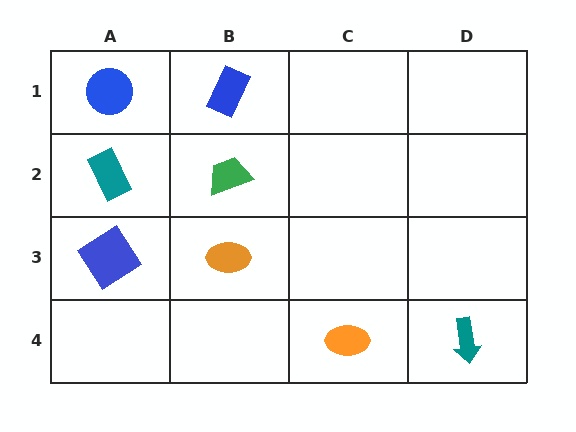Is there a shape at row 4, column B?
No, that cell is empty.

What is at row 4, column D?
A teal arrow.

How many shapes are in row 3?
2 shapes.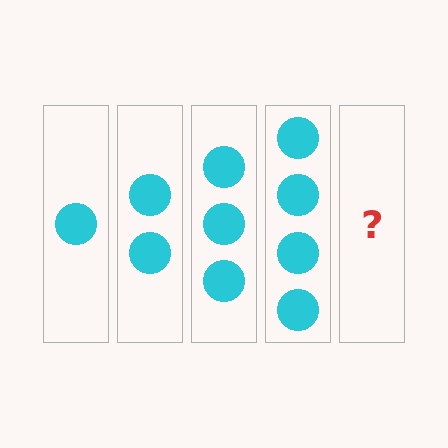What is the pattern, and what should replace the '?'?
The pattern is that each step adds one more circle. The '?' should be 5 circles.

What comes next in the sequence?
The next element should be 5 circles.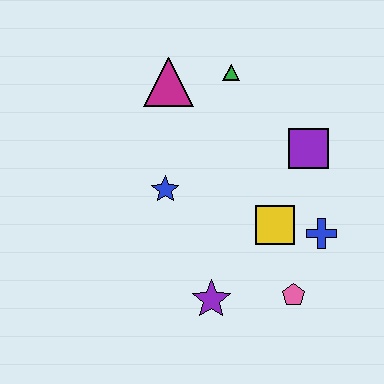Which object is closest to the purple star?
The pink pentagon is closest to the purple star.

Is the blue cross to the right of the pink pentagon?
Yes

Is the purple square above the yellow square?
Yes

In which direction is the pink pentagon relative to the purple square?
The pink pentagon is below the purple square.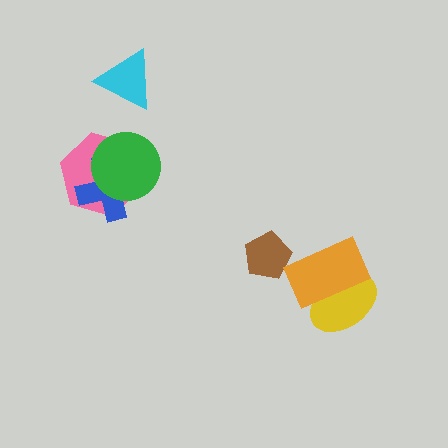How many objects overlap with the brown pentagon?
0 objects overlap with the brown pentagon.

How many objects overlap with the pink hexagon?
2 objects overlap with the pink hexagon.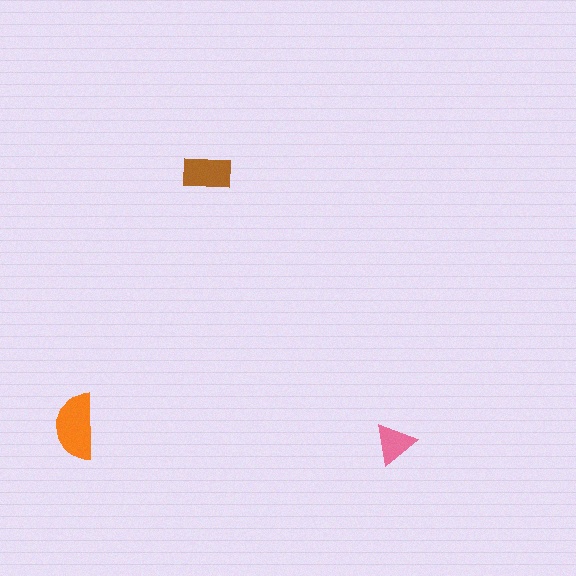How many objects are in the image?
There are 3 objects in the image.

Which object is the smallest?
The pink triangle.